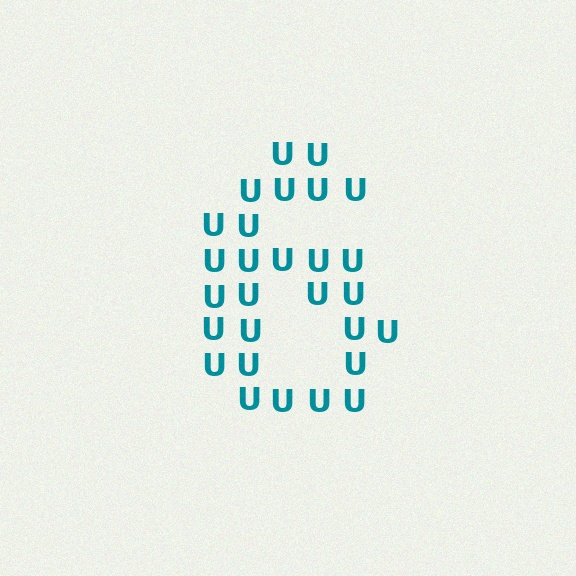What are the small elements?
The small elements are letter U's.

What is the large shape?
The large shape is the digit 6.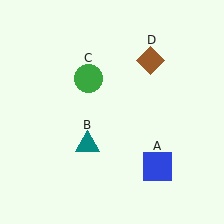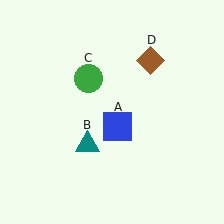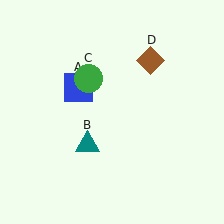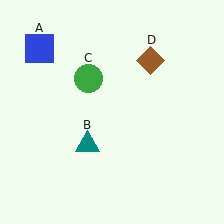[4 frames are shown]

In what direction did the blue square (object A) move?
The blue square (object A) moved up and to the left.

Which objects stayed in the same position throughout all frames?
Teal triangle (object B) and green circle (object C) and brown diamond (object D) remained stationary.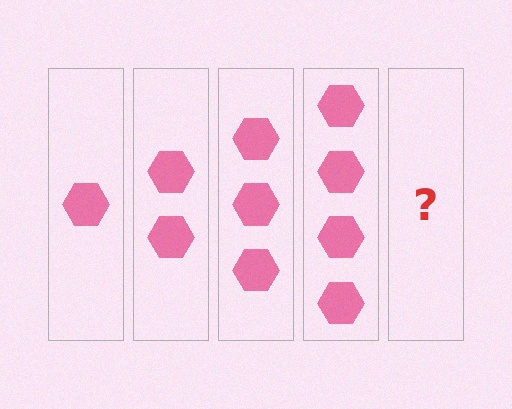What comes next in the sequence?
The next element should be 5 hexagons.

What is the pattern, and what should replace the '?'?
The pattern is that each step adds one more hexagon. The '?' should be 5 hexagons.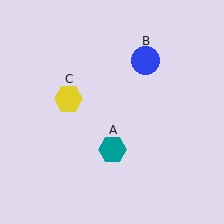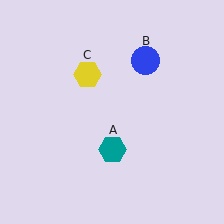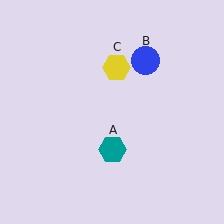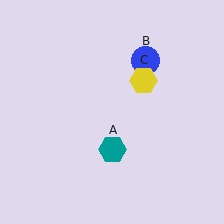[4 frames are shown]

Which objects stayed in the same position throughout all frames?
Teal hexagon (object A) and blue circle (object B) remained stationary.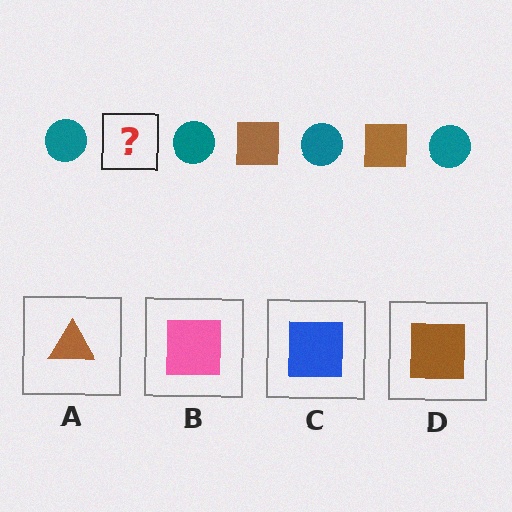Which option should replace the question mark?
Option D.